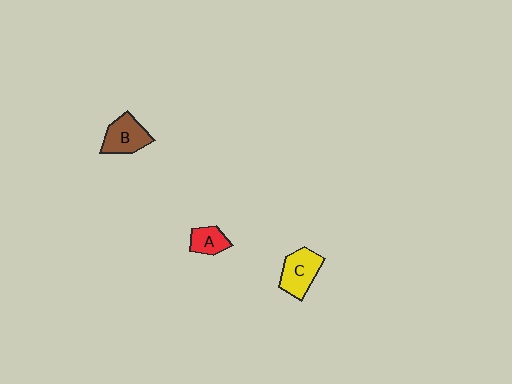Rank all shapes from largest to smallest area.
From largest to smallest: C (yellow), B (brown), A (red).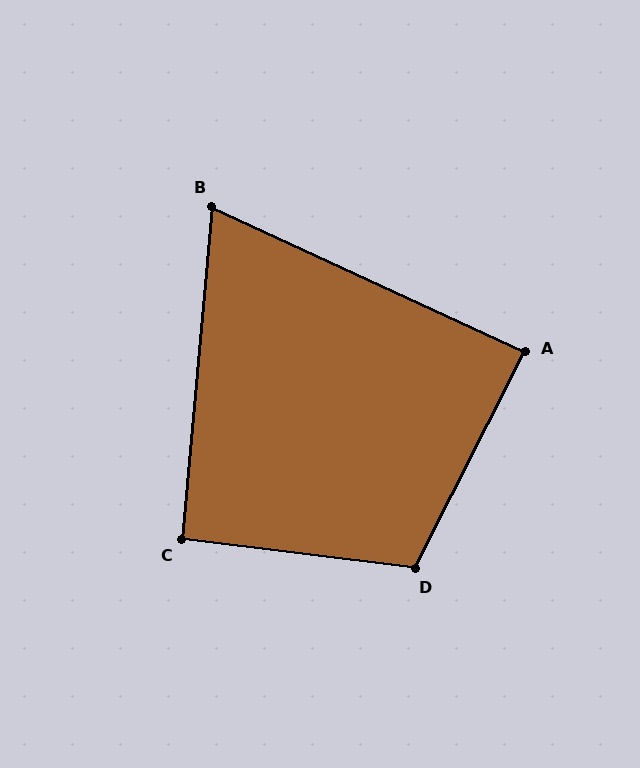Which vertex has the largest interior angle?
D, at approximately 110 degrees.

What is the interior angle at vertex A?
Approximately 88 degrees (approximately right).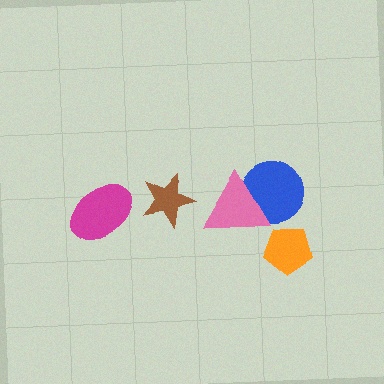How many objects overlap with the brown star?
0 objects overlap with the brown star.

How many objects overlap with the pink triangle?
1 object overlaps with the pink triangle.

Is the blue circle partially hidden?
Yes, it is partially covered by another shape.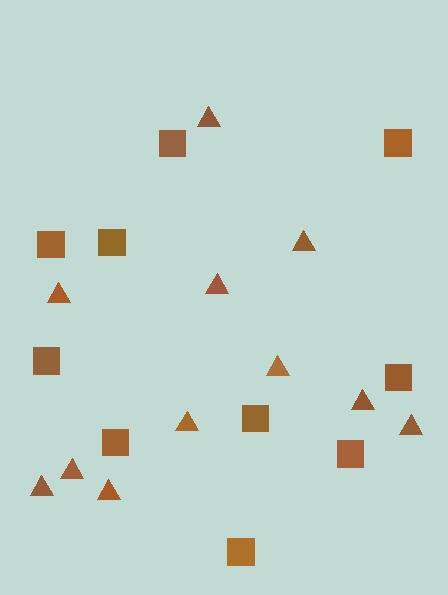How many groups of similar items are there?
There are 2 groups: one group of triangles (11) and one group of squares (10).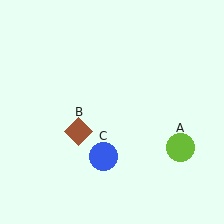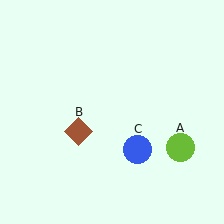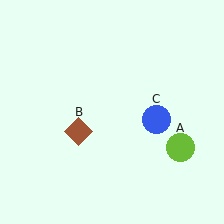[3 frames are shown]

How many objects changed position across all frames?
1 object changed position: blue circle (object C).